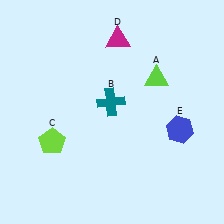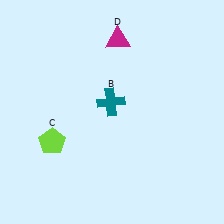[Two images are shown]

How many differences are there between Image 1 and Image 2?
There are 2 differences between the two images.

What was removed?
The lime triangle (A), the blue hexagon (E) were removed in Image 2.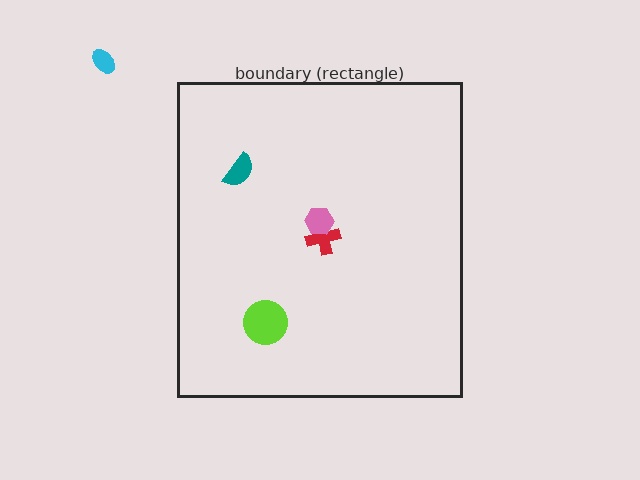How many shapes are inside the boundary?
4 inside, 1 outside.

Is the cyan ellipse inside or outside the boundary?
Outside.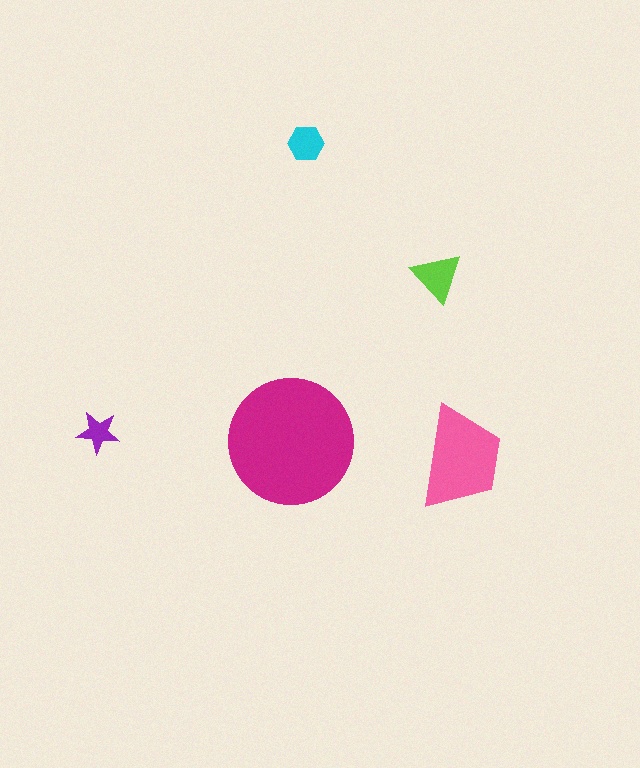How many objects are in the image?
There are 5 objects in the image.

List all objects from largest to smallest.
The magenta circle, the pink trapezoid, the lime triangle, the cyan hexagon, the purple star.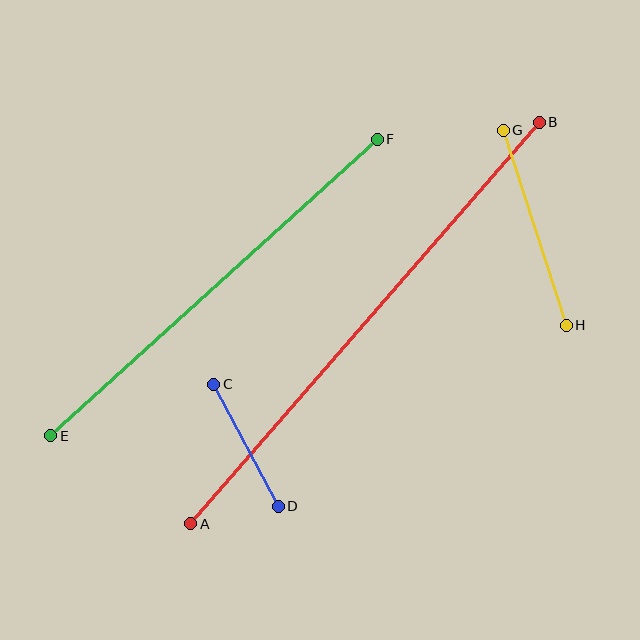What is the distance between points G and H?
The distance is approximately 205 pixels.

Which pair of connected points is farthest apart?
Points A and B are farthest apart.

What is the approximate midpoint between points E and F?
The midpoint is at approximately (214, 287) pixels.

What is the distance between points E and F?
The distance is approximately 441 pixels.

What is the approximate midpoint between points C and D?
The midpoint is at approximately (246, 445) pixels.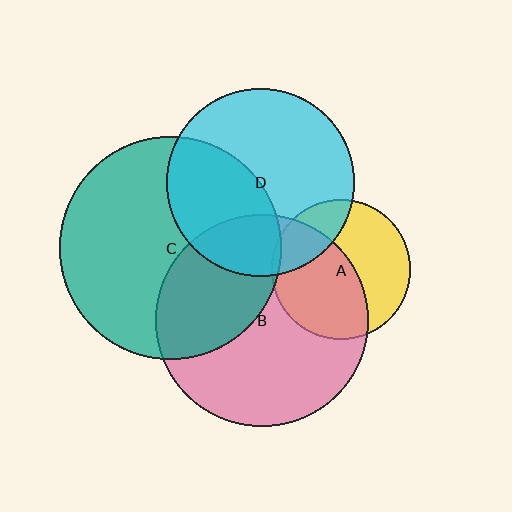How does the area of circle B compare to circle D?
Approximately 1.3 times.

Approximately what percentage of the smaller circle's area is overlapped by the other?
Approximately 5%.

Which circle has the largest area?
Circle C (teal).